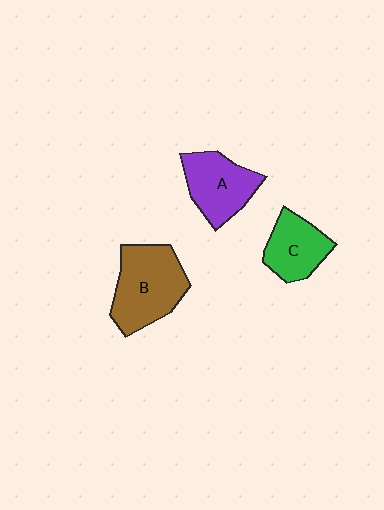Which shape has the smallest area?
Shape C (green).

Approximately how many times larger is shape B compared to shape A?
Approximately 1.3 times.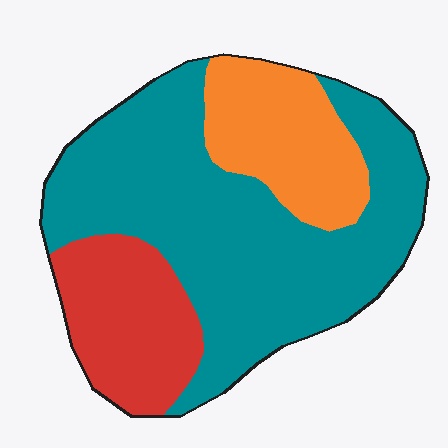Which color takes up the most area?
Teal, at roughly 60%.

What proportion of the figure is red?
Red takes up about one fifth (1/5) of the figure.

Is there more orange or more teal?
Teal.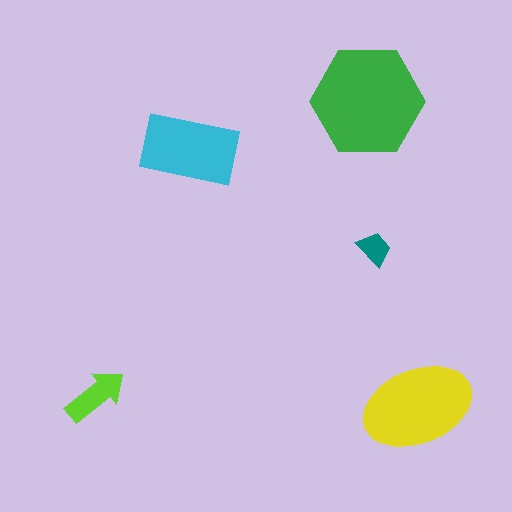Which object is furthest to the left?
The lime arrow is leftmost.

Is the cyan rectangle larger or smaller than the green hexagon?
Smaller.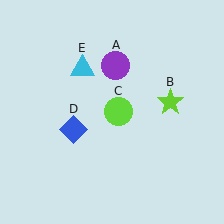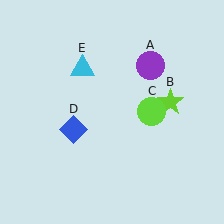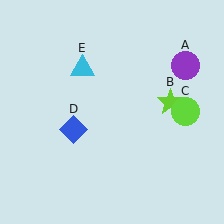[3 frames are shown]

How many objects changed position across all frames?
2 objects changed position: purple circle (object A), lime circle (object C).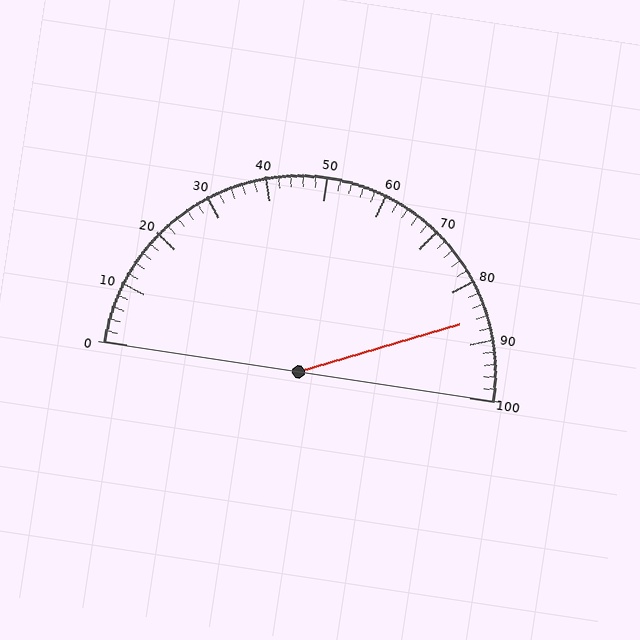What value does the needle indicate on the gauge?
The needle indicates approximately 86.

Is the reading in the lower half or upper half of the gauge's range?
The reading is in the upper half of the range (0 to 100).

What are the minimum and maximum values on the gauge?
The gauge ranges from 0 to 100.